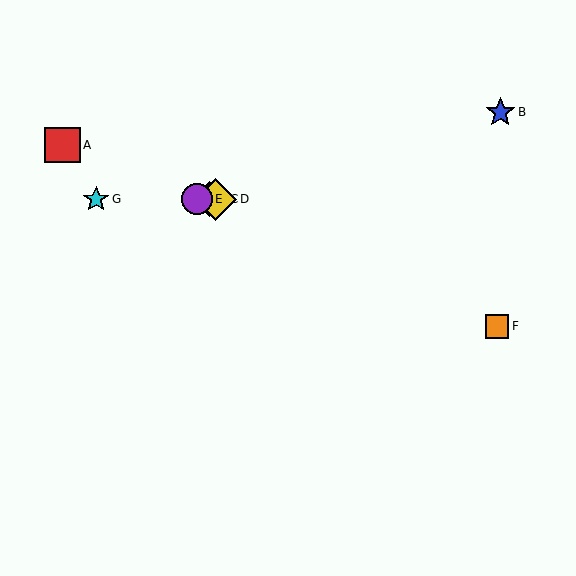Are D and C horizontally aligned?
Yes, both are at y≈199.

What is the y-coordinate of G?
Object G is at y≈199.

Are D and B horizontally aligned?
No, D is at y≈199 and B is at y≈112.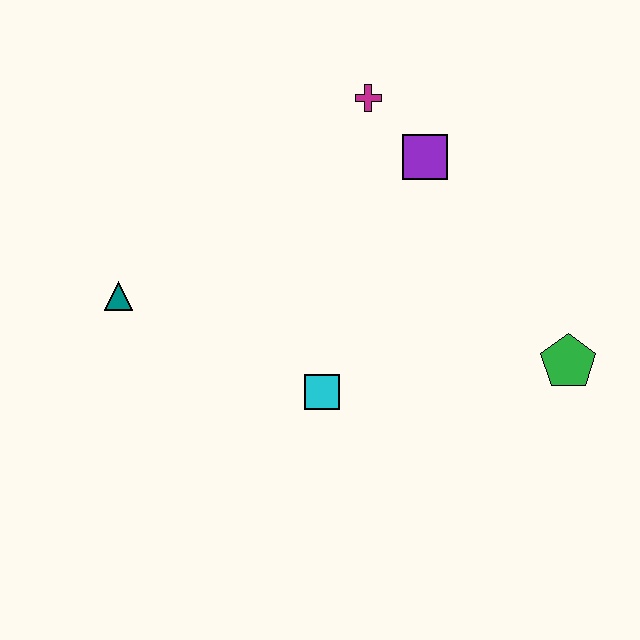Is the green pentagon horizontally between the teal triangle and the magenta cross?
No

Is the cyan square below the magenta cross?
Yes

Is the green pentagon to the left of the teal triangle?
No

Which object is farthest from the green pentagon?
The teal triangle is farthest from the green pentagon.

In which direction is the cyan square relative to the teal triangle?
The cyan square is to the right of the teal triangle.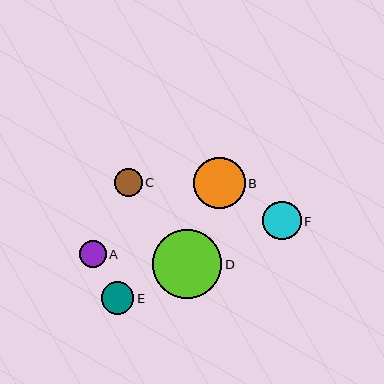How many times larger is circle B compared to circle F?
Circle B is approximately 1.3 times the size of circle F.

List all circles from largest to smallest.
From largest to smallest: D, B, F, E, C, A.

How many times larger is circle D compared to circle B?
Circle D is approximately 1.3 times the size of circle B.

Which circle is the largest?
Circle D is the largest with a size of approximately 69 pixels.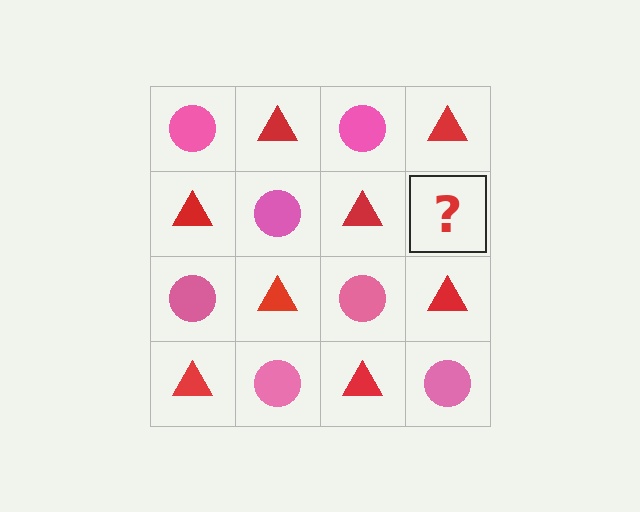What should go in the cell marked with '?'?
The missing cell should contain a pink circle.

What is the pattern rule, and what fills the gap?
The rule is that it alternates pink circle and red triangle in a checkerboard pattern. The gap should be filled with a pink circle.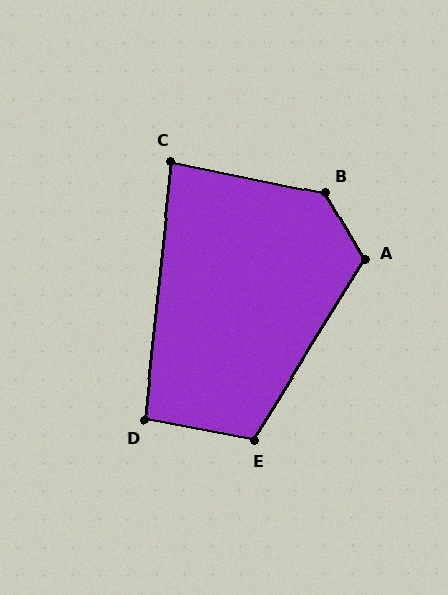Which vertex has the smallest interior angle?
C, at approximately 84 degrees.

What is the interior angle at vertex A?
Approximately 118 degrees (obtuse).